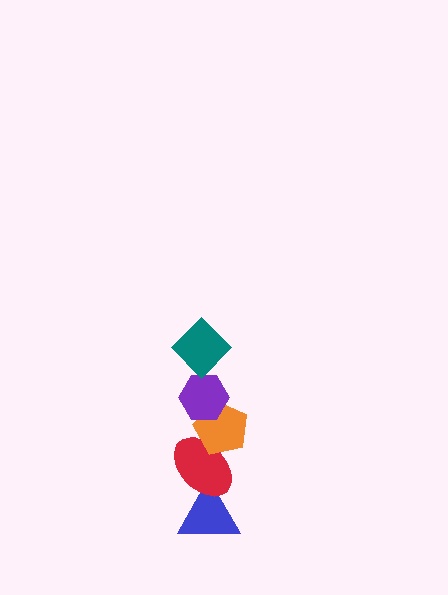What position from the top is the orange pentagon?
The orange pentagon is 3rd from the top.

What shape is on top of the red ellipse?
The orange pentagon is on top of the red ellipse.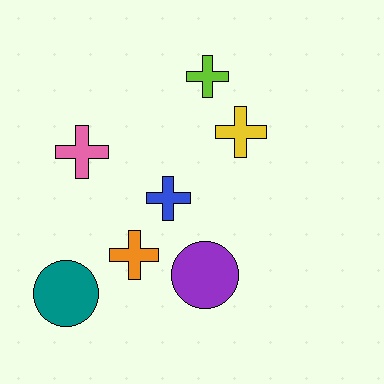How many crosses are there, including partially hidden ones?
There are 5 crosses.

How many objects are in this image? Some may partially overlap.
There are 7 objects.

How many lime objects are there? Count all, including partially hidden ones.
There is 1 lime object.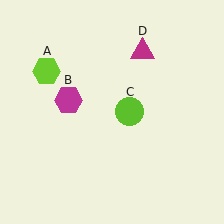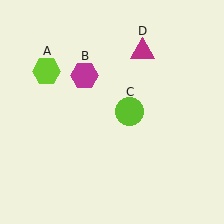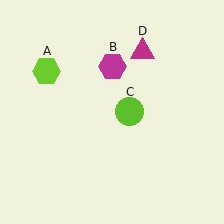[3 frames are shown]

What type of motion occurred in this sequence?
The magenta hexagon (object B) rotated clockwise around the center of the scene.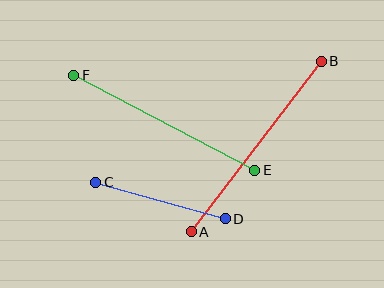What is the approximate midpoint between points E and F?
The midpoint is at approximately (164, 123) pixels.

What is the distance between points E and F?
The distance is approximately 204 pixels.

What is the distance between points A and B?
The distance is approximately 214 pixels.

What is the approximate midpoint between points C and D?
The midpoint is at approximately (160, 201) pixels.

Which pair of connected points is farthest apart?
Points A and B are farthest apart.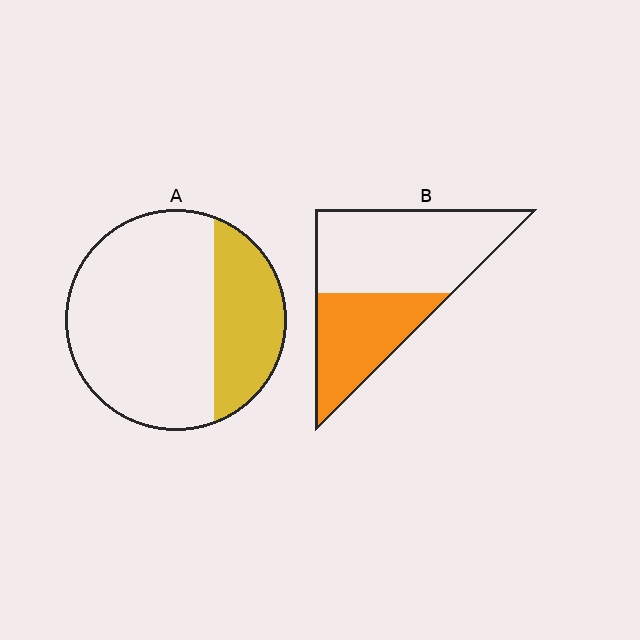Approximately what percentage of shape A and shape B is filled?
A is approximately 30% and B is approximately 40%.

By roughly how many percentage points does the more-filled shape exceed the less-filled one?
By roughly 10 percentage points (B over A).